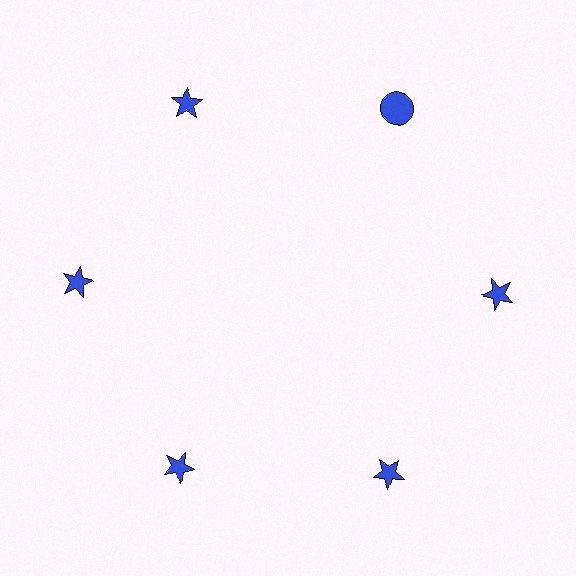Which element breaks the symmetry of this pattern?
The blue circle at roughly the 1 o'clock position breaks the symmetry. All other shapes are blue stars.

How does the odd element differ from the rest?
It has a different shape: circle instead of star.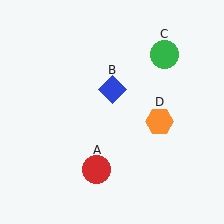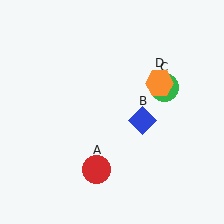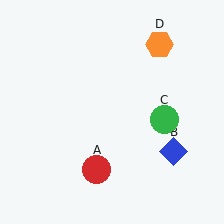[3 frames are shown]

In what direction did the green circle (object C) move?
The green circle (object C) moved down.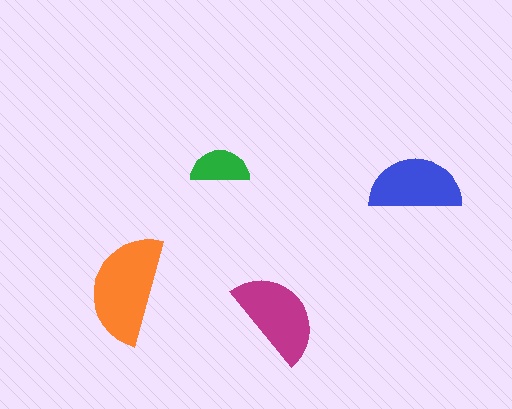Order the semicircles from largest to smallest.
the orange one, the magenta one, the blue one, the green one.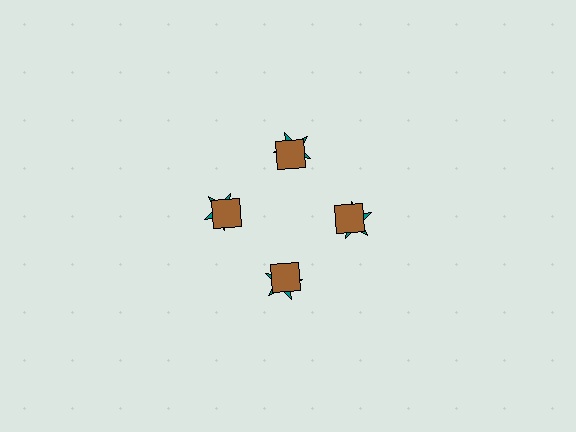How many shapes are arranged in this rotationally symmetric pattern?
There are 8 shapes, arranged in 4 groups of 2.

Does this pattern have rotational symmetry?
Yes, this pattern has 4-fold rotational symmetry. It looks the same after rotating 90 degrees around the center.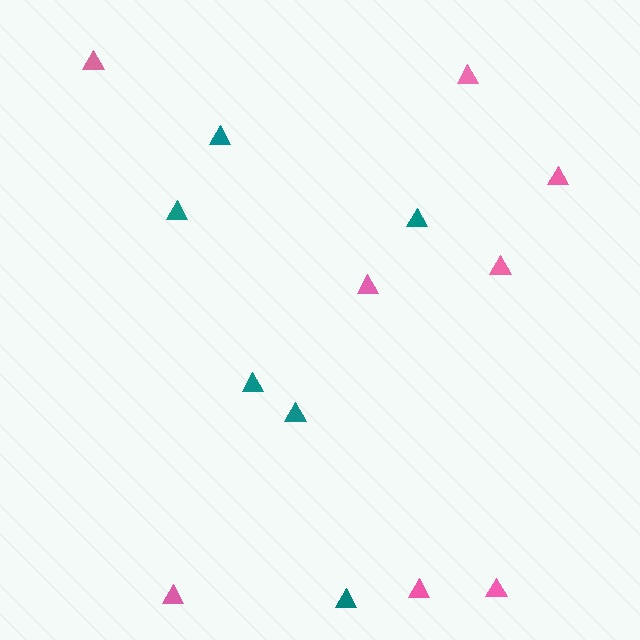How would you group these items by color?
There are 2 groups: one group of pink triangles (8) and one group of teal triangles (6).